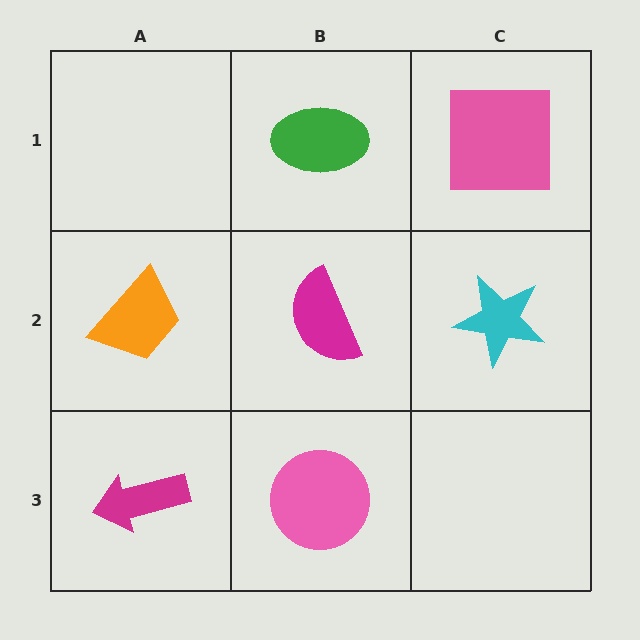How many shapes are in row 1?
2 shapes.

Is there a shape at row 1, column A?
No, that cell is empty.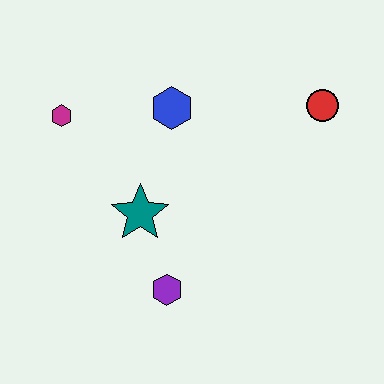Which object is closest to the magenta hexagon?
The blue hexagon is closest to the magenta hexagon.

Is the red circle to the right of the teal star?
Yes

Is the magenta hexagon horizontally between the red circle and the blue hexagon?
No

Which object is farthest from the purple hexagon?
The red circle is farthest from the purple hexagon.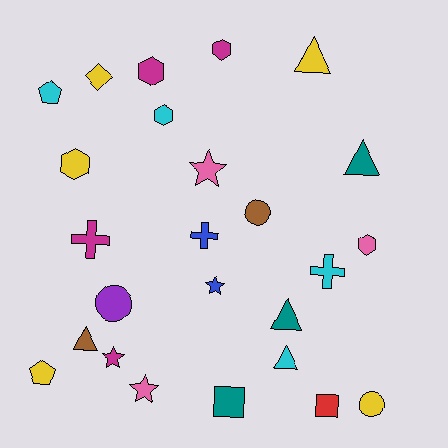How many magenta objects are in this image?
There are 4 magenta objects.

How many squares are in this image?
There are 2 squares.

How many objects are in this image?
There are 25 objects.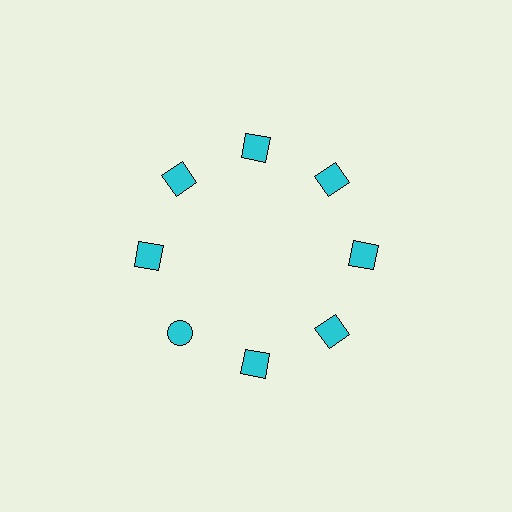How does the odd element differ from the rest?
It has a different shape: circle instead of square.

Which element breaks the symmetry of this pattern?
The cyan circle at roughly the 8 o'clock position breaks the symmetry. All other shapes are cyan squares.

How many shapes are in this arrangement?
There are 8 shapes arranged in a ring pattern.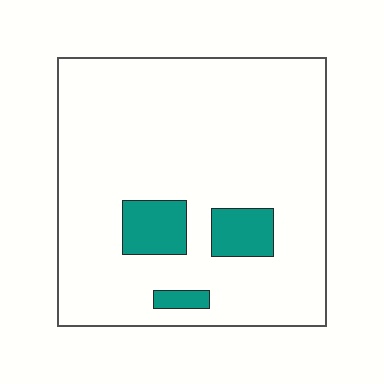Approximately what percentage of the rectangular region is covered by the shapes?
Approximately 10%.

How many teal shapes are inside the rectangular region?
3.